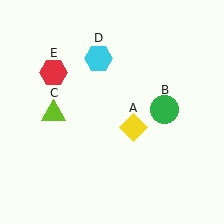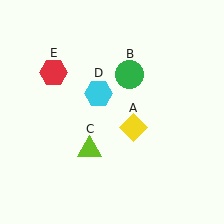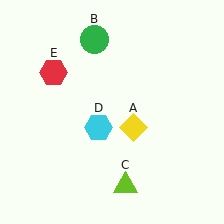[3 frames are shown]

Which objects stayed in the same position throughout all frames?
Yellow diamond (object A) and red hexagon (object E) remained stationary.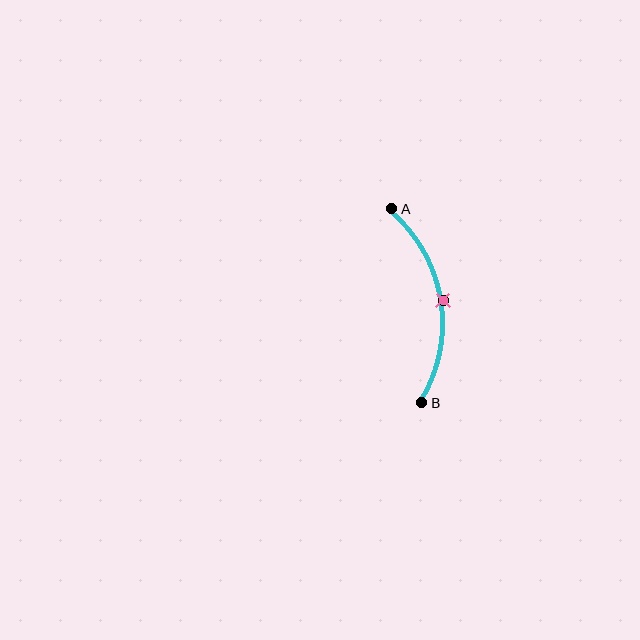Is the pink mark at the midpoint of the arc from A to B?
Yes. The pink mark lies on the arc at equal arc-length from both A and B — it is the arc midpoint.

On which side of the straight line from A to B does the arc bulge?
The arc bulges to the right of the straight line connecting A and B.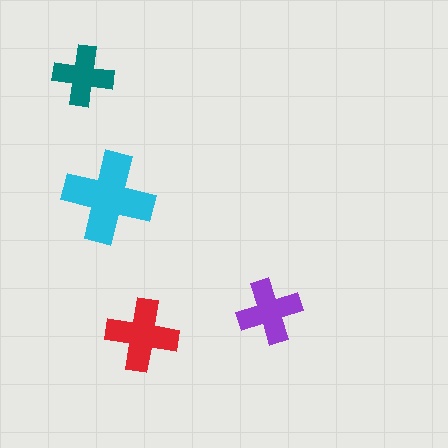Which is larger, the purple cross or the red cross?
The red one.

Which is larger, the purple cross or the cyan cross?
The cyan one.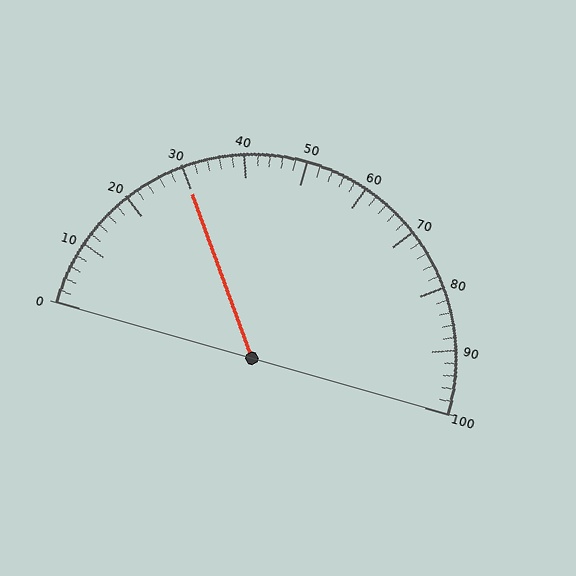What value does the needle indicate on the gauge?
The needle indicates approximately 30.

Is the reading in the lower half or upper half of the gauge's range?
The reading is in the lower half of the range (0 to 100).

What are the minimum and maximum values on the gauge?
The gauge ranges from 0 to 100.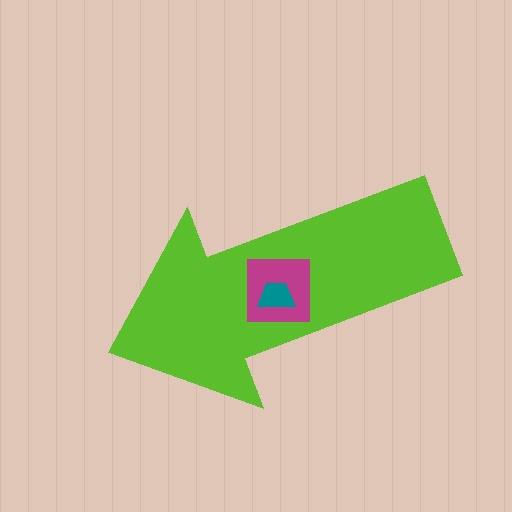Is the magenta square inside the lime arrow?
Yes.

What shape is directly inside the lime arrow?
The magenta square.